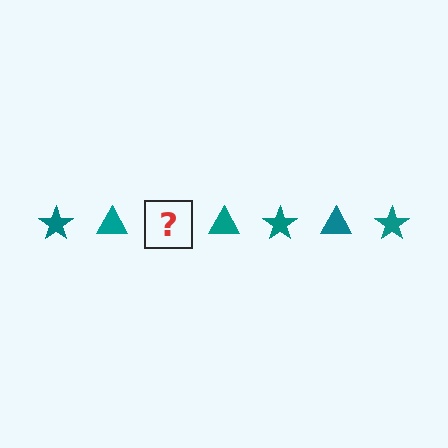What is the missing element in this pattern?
The missing element is a teal star.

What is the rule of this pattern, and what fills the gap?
The rule is that the pattern cycles through star, triangle shapes in teal. The gap should be filled with a teal star.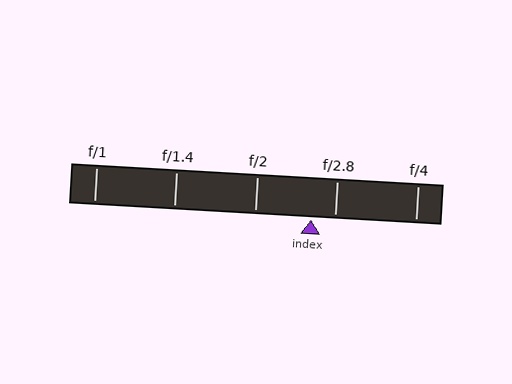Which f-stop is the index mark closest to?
The index mark is closest to f/2.8.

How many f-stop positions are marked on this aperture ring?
There are 5 f-stop positions marked.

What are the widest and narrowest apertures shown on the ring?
The widest aperture shown is f/1 and the narrowest is f/4.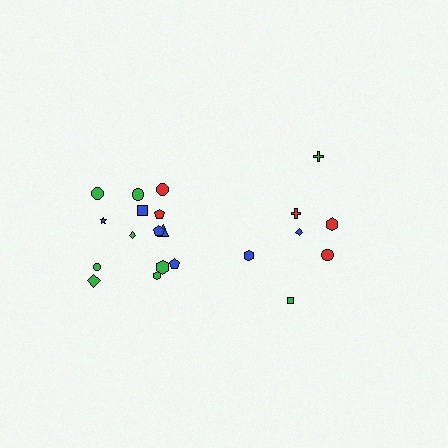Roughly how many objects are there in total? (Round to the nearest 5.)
Roughly 20 objects in total.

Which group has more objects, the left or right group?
The left group.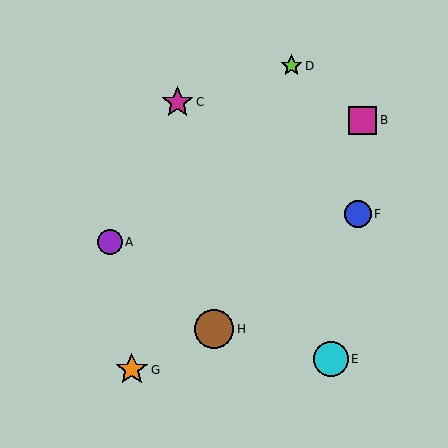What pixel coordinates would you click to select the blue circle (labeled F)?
Click at (358, 213) to select the blue circle F.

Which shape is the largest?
The brown circle (labeled H) is the largest.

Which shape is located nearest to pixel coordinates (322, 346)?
The cyan circle (labeled E) at (331, 359) is nearest to that location.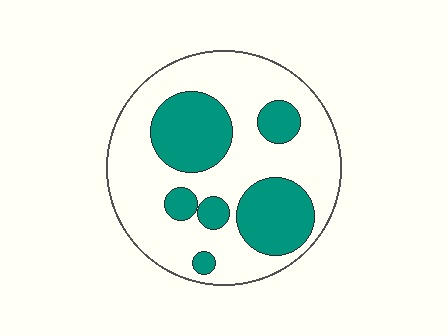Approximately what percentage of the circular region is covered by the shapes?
Approximately 30%.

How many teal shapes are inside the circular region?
6.